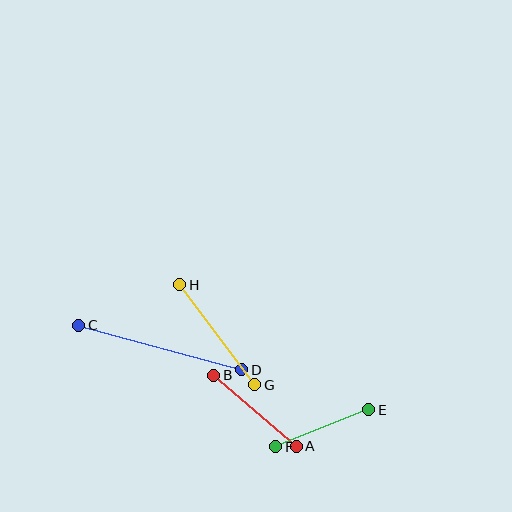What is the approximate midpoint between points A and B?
The midpoint is at approximately (255, 411) pixels.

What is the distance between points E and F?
The distance is approximately 100 pixels.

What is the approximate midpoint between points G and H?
The midpoint is at approximately (217, 335) pixels.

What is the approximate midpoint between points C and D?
The midpoint is at approximately (160, 348) pixels.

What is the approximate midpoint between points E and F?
The midpoint is at approximately (322, 428) pixels.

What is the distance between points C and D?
The distance is approximately 169 pixels.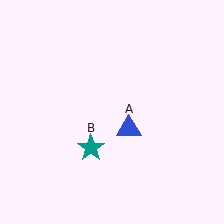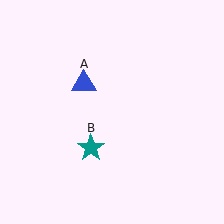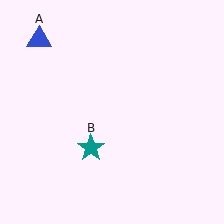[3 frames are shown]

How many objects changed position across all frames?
1 object changed position: blue triangle (object A).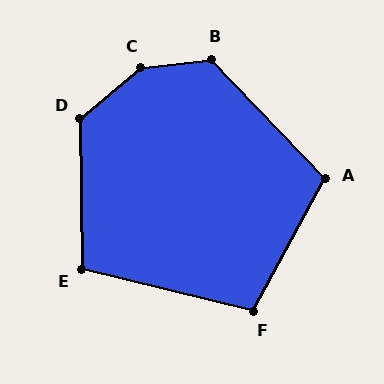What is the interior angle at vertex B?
Approximately 127 degrees (obtuse).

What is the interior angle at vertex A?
Approximately 108 degrees (obtuse).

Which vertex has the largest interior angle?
C, at approximately 147 degrees.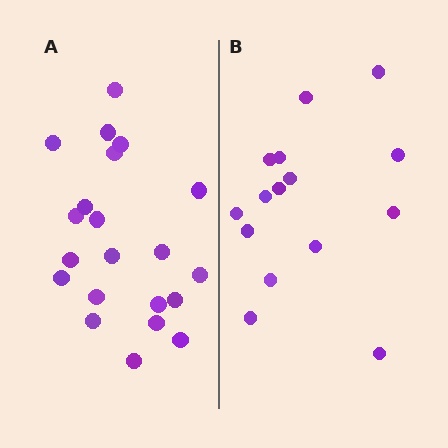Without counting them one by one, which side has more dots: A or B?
Region A (the left region) has more dots.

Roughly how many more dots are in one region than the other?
Region A has about 6 more dots than region B.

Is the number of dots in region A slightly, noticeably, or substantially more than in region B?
Region A has noticeably more, but not dramatically so. The ratio is roughly 1.4 to 1.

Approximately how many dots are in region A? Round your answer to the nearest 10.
About 20 dots. (The exact count is 21, which rounds to 20.)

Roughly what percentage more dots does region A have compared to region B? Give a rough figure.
About 40% more.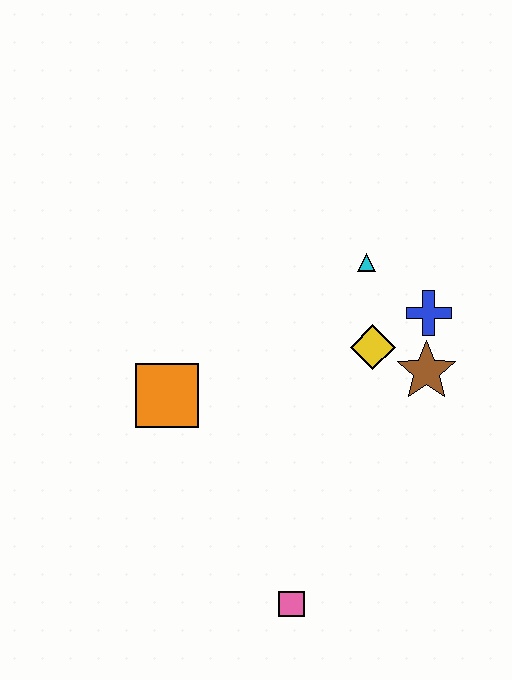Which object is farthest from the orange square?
The blue cross is farthest from the orange square.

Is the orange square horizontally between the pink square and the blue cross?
No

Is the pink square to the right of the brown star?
No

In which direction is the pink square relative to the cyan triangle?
The pink square is below the cyan triangle.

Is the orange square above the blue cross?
No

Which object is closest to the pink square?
The orange square is closest to the pink square.